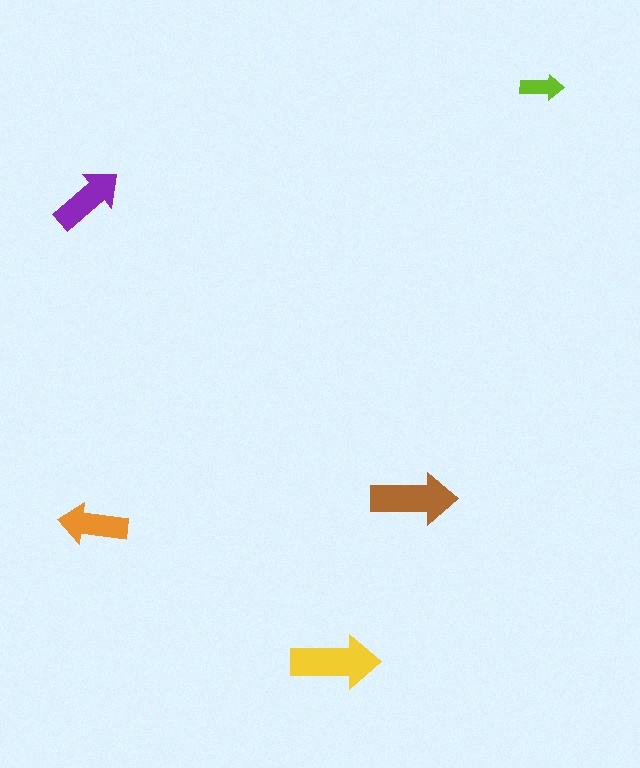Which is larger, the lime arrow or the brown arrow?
The brown one.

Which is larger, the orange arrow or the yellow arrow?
The yellow one.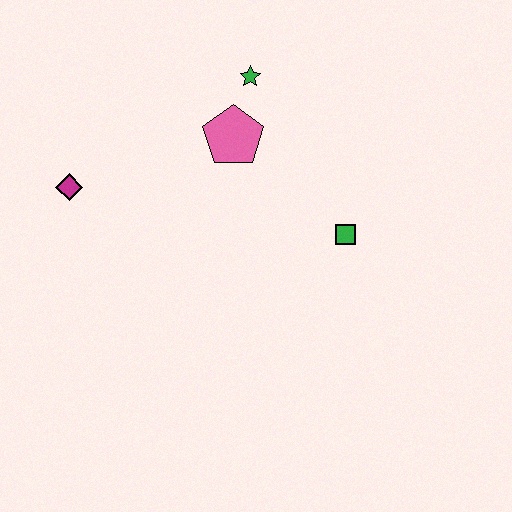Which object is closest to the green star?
The pink pentagon is closest to the green star.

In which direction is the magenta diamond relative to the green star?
The magenta diamond is to the left of the green star.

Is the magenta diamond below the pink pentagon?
Yes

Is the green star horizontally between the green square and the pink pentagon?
Yes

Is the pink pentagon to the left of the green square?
Yes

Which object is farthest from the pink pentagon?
The magenta diamond is farthest from the pink pentagon.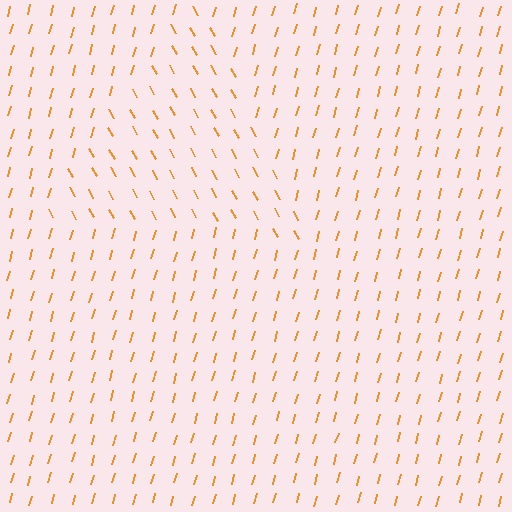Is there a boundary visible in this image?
Yes, there is a texture boundary formed by a change in line orientation.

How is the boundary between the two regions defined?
The boundary is defined purely by a change in line orientation (approximately 45 degrees difference). All lines are the same color and thickness.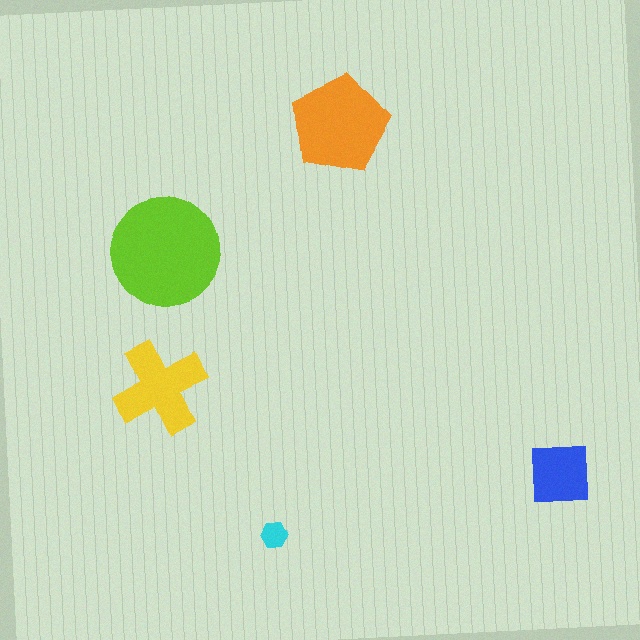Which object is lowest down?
The cyan hexagon is bottommost.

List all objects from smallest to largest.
The cyan hexagon, the blue square, the yellow cross, the orange pentagon, the lime circle.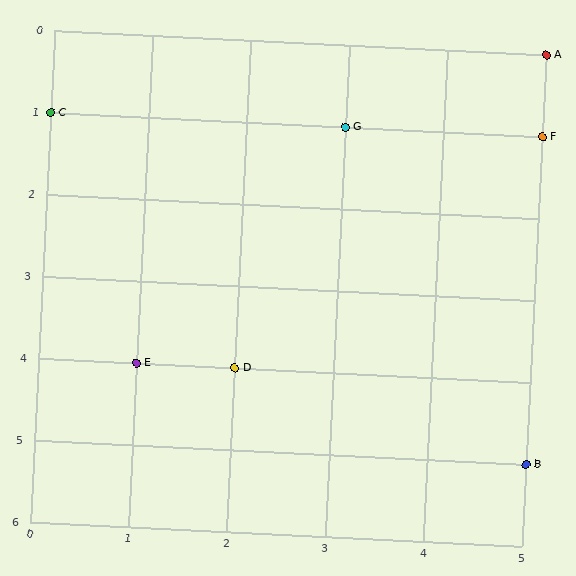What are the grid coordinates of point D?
Point D is at grid coordinates (2, 4).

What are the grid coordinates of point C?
Point C is at grid coordinates (0, 1).